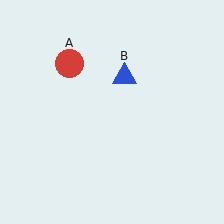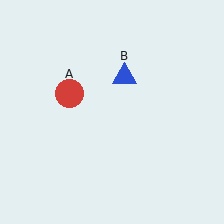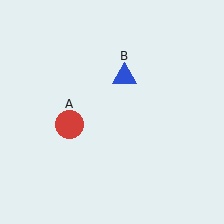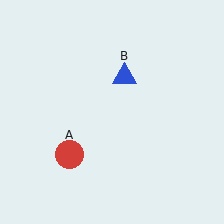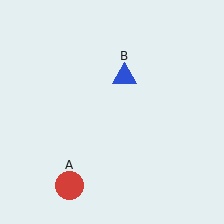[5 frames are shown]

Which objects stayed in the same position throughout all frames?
Blue triangle (object B) remained stationary.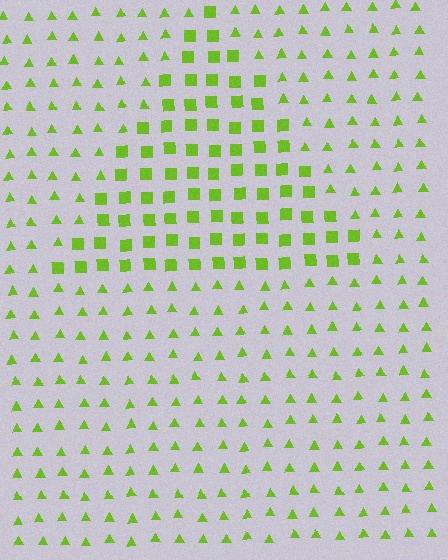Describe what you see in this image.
The image is filled with small lime elements arranged in a uniform grid. A triangle-shaped region contains squares, while the surrounding area contains triangles. The boundary is defined purely by the change in element shape.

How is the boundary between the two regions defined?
The boundary is defined by a change in element shape: squares inside vs. triangles outside. All elements share the same color and spacing.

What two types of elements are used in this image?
The image uses squares inside the triangle region and triangles outside it.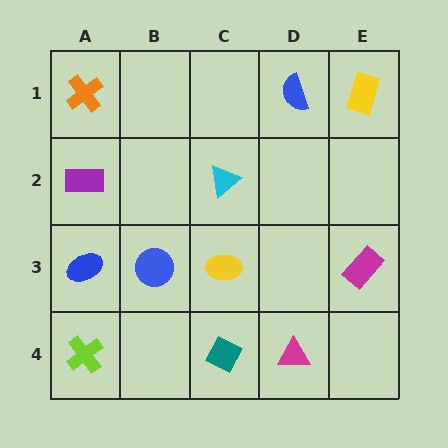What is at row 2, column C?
A cyan triangle.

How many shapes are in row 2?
2 shapes.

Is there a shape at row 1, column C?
No, that cell is empty.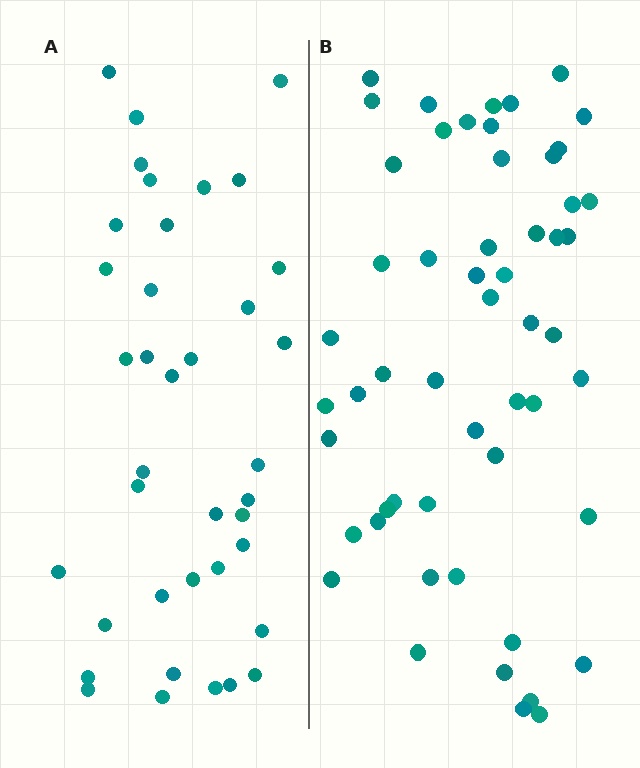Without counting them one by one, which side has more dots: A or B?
Region B (the right region) has more dots.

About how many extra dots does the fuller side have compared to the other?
Region B has approximately 15 more dots than region A.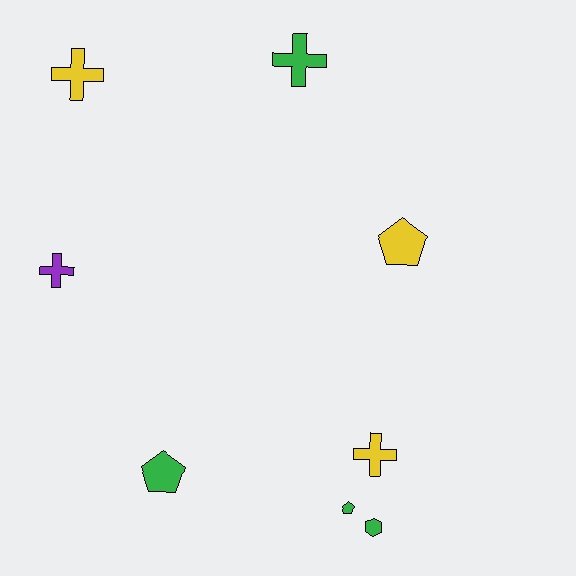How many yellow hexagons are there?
There are no yellow hexagons.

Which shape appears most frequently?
Cross, with 4 objects.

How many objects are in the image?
There are 8 objects.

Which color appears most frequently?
Green, with 4 objects.